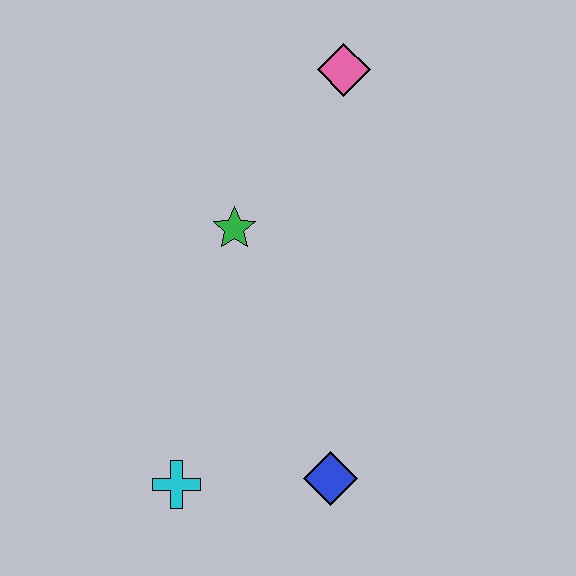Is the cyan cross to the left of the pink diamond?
Yes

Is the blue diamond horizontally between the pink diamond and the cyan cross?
Yes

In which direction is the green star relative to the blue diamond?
The green star is above the blue diamond.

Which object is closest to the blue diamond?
The cyan cross is closest to the blue diamond.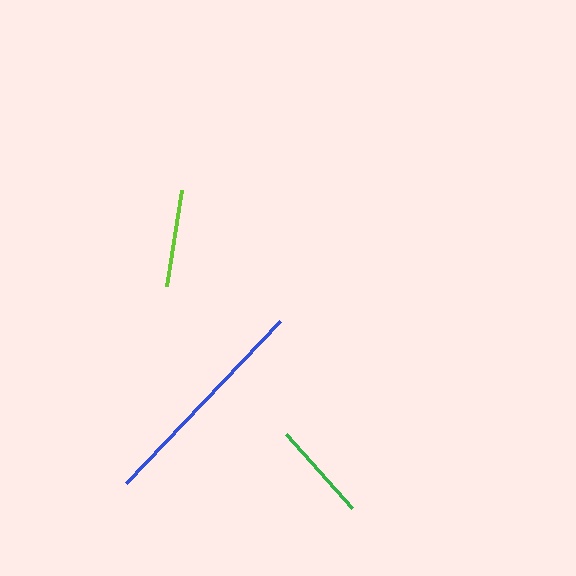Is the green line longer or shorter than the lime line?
The green line is longer than the lime line.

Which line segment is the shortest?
The lime line is the shortest at approximately 97 pixels.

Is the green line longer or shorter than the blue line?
The blue line is longer than the green line.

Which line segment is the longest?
The blue line is the longest at approximately 224 pixels.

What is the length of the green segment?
The green segment is approximately 99 pixels long.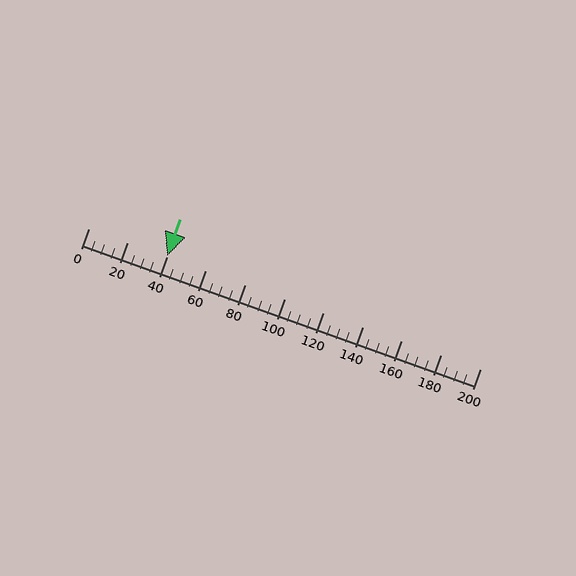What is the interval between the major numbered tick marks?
The major tick marks are spaced 20 units apart.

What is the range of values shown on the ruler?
The ruler shows values from 0 to 200.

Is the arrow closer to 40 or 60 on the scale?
The arrow is closer to 40.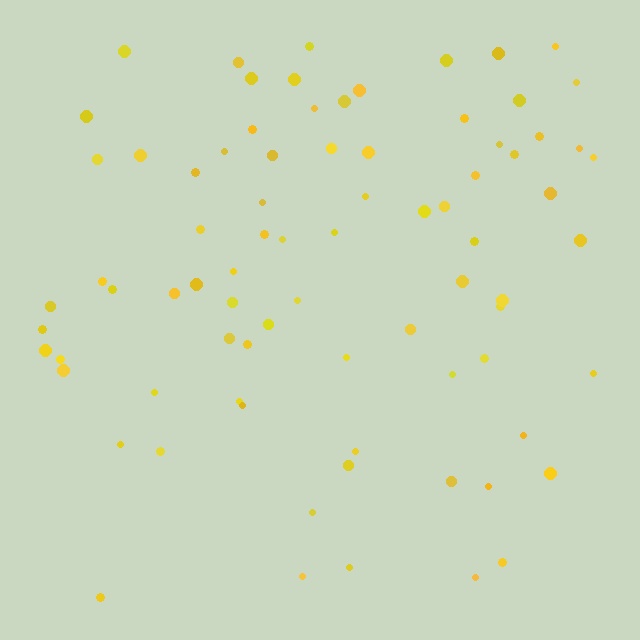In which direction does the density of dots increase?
From bottom to top, with the top side densest.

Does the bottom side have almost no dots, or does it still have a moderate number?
Still a moderate number, just noticeably fewer than the top.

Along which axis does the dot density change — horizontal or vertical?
Vertical.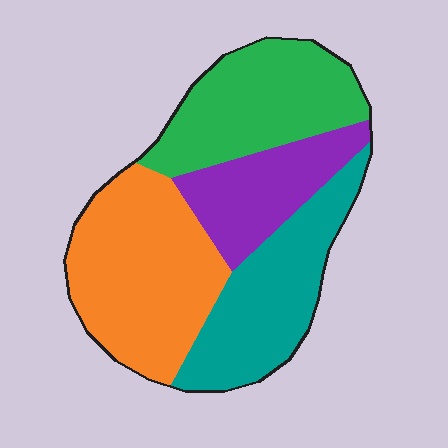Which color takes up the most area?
Orange, at roughly 35%.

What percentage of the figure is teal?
Teal covers roughly 25% of the figure.